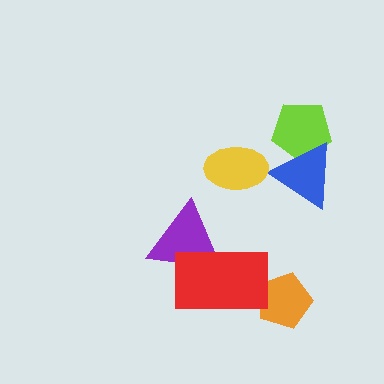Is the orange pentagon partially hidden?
Yes, it is partially covered by another shape.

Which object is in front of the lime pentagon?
The blue triangle is in front of the lime pentagon.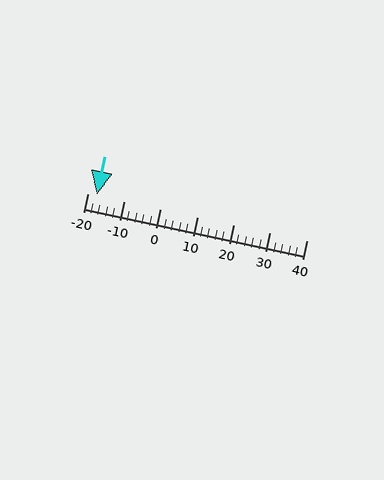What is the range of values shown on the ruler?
The ruler shows values from -20 to 40.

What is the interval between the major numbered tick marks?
The major tick marks are spaced 10 units apart.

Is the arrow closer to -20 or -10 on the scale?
The arrow is closer to -20.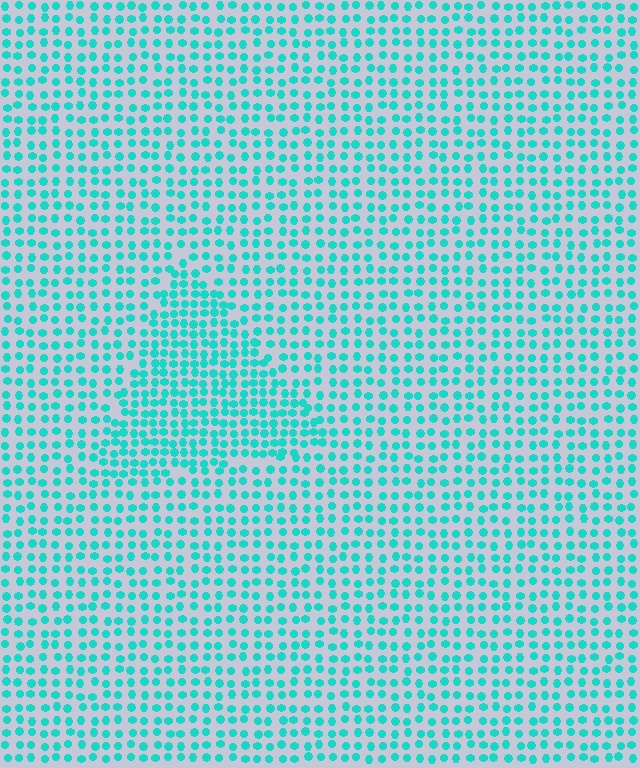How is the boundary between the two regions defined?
The boundary is defined by a change in element density (approximately 1.6x ratio). All elements are the same color, size, and shape.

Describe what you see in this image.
The image contains small cyan elements arranged at two different densities. A triangle-shaped region is visible where the elements are more densely packed than the surrounding area.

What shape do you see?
I see a triangle.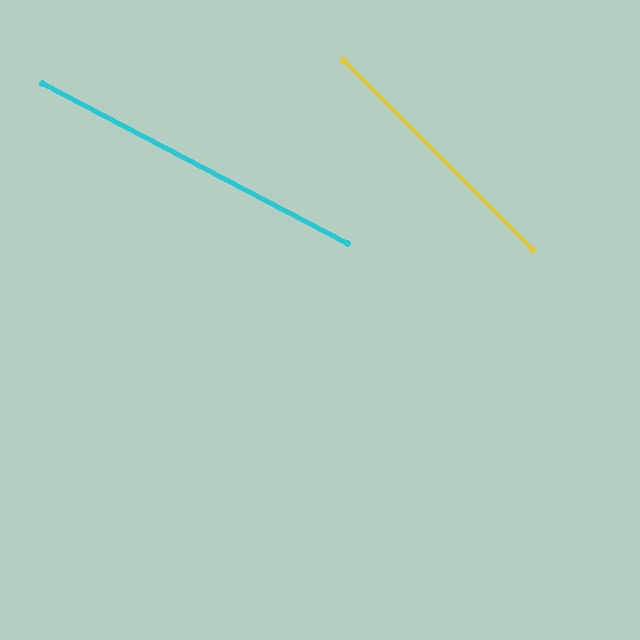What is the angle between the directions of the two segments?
Approximately 17 degrees.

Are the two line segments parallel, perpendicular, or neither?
Neither parallel nor perpendicular — they differ by about 17°.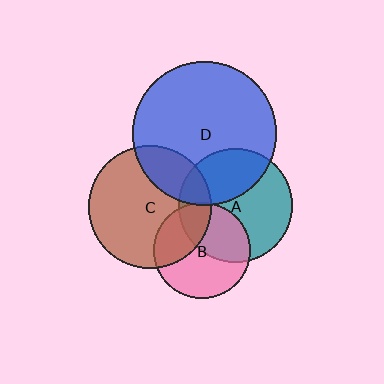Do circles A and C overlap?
Yes.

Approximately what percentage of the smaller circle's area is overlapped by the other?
Approximately 20%.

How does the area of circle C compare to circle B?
Approximately 1.6 times.